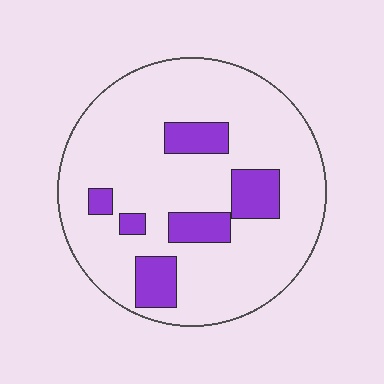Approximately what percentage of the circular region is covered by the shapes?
Approximately 15%.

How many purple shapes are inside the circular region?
6.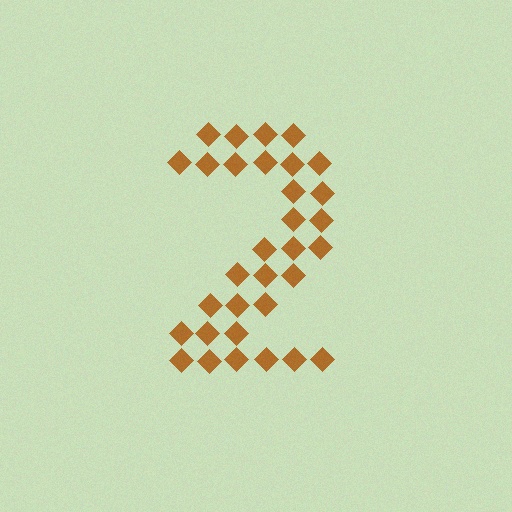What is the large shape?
The large shape is the digit 2.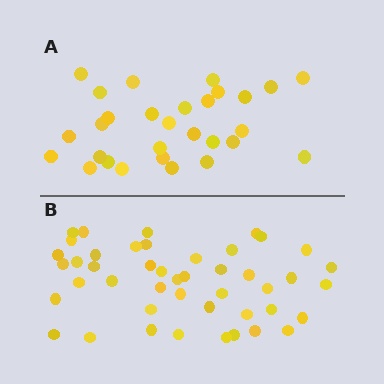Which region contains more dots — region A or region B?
Region B (the bottom region) has more dots.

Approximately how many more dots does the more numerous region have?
Region B has approximately 15 more dots than region A.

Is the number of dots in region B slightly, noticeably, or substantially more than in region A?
Region B has substantially more. The ratio is roughly 1.6 to 1.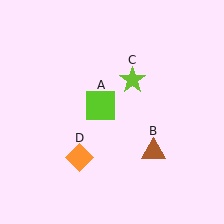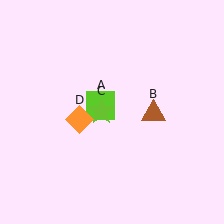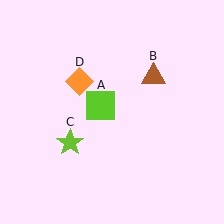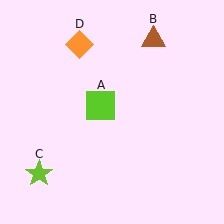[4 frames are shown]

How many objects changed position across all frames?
3 objects changed position: brown triangle (object B), lime star (object C), orange diamond (object D).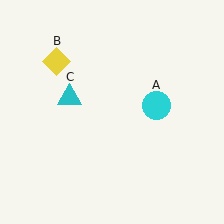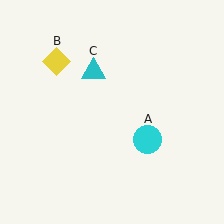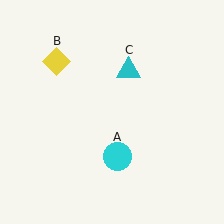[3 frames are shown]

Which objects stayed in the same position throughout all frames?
Yellow diamond (object B) remained stationary.